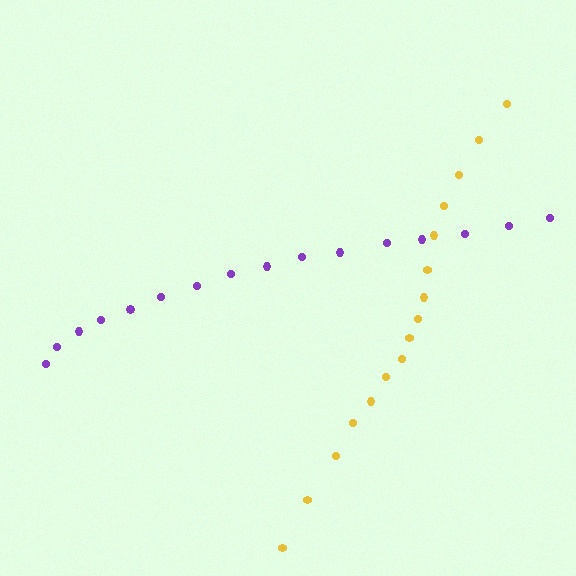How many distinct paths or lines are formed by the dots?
There are 2 distinct paths.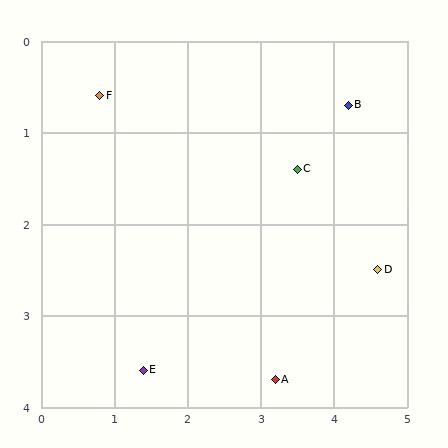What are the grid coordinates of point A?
Point A is at approximately (3.2, 3.7).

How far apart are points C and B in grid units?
Points C and B are about 1.0 grid units apart.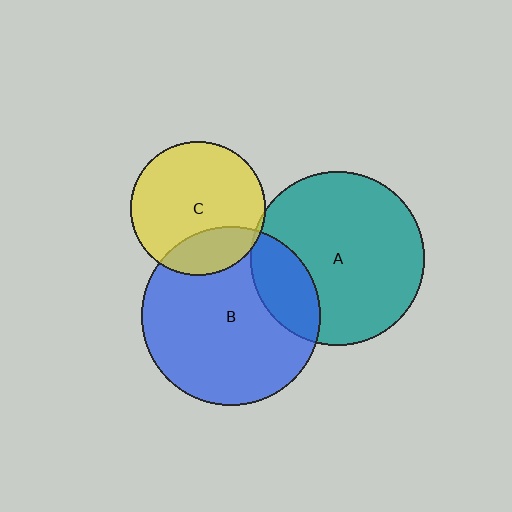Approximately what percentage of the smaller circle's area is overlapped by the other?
Approximately 20%.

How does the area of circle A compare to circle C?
Approximately 1.7 times.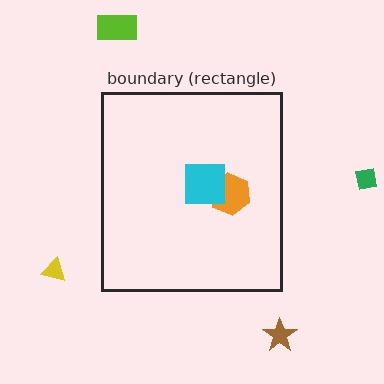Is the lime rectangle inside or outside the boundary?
Outside.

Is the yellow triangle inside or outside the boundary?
Outside.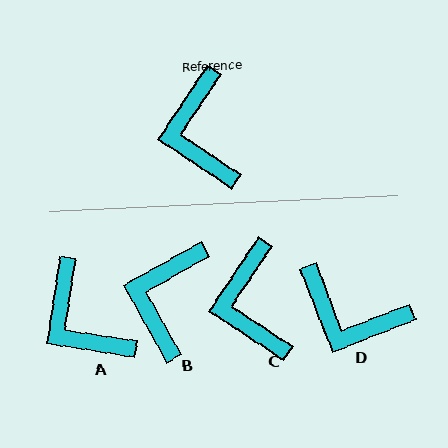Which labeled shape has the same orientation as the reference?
C.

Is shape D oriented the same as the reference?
No, it is off by about 55 degrees.